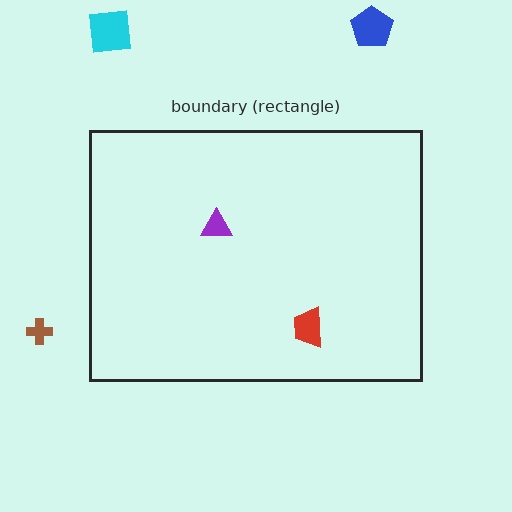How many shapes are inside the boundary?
2 inside, 3 outside.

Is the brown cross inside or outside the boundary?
Outside.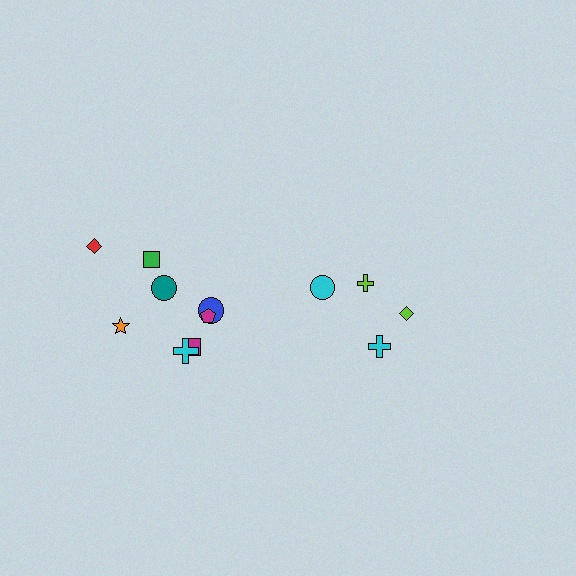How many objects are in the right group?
There are 4 objects.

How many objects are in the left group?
There are 8 objects.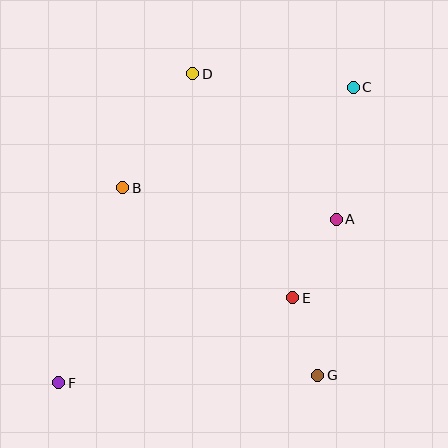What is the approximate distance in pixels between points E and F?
The distance between E and F is approximately 249 pixels.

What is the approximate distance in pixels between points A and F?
The distance between A and F is approximately 322 pixels.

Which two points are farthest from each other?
Points C and F are farthest from each other.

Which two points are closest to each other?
Points E and G are closest to each other.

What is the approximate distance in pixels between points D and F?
The distance between D and F is approximately 337 pixels.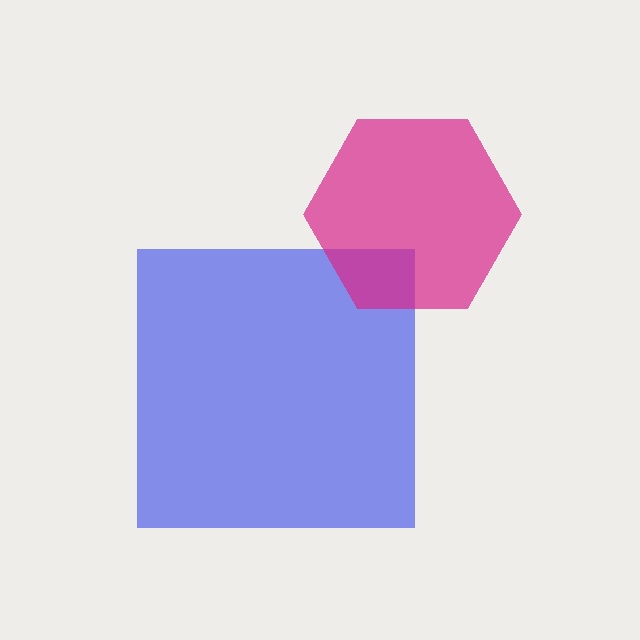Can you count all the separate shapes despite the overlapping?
Yes, there are 2 separate shapes.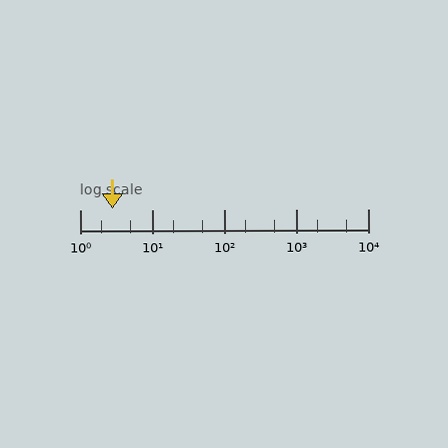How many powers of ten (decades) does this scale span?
The scale spans 4 decades, from 1 to 10000.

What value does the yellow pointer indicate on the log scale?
The pointer indicates approximately 2.8.